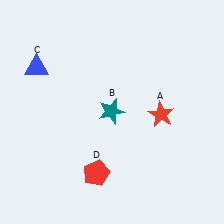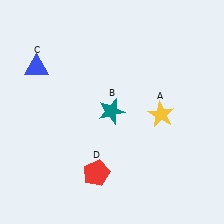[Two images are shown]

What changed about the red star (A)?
In Image 1, A is red. In Image 2, it changed to yellow.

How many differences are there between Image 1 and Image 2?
There is 1 difference between the two images.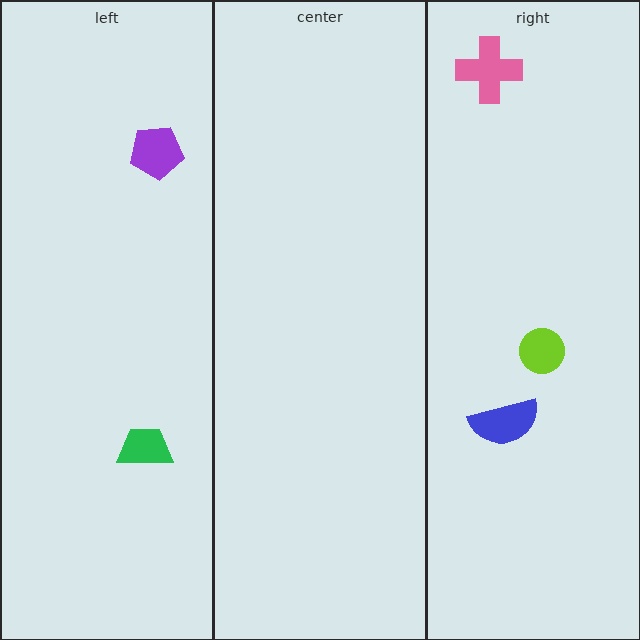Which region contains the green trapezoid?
The left region.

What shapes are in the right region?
The pink cross, the blue semicircle, the lime circle.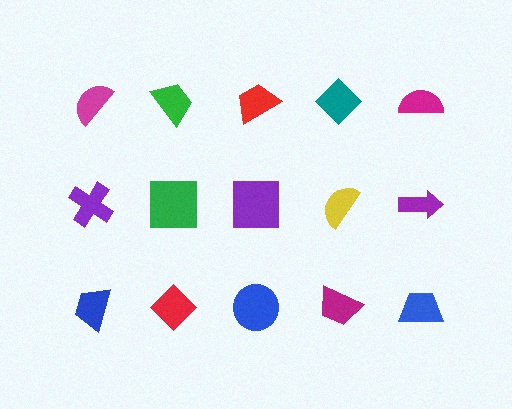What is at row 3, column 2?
A red diamond.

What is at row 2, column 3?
A purple square.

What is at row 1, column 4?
A teal diamond.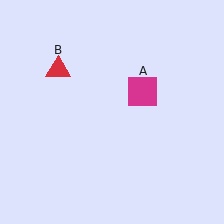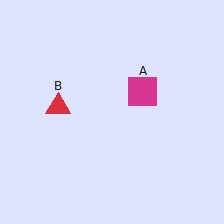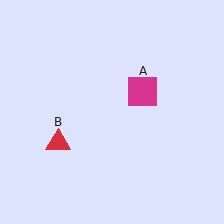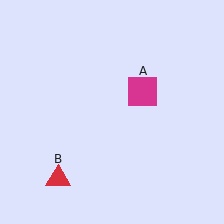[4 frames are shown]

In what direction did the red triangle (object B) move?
The red triangle (object B) moved down.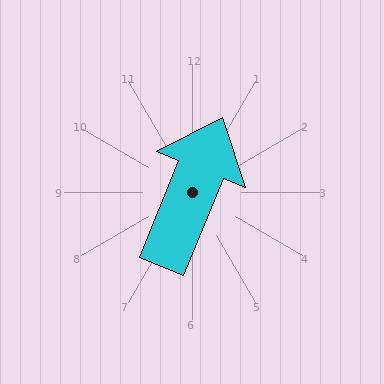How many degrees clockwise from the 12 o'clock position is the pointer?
Approximately 22 degrees.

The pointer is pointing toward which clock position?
Roughly 1 o'clock.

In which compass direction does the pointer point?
North.